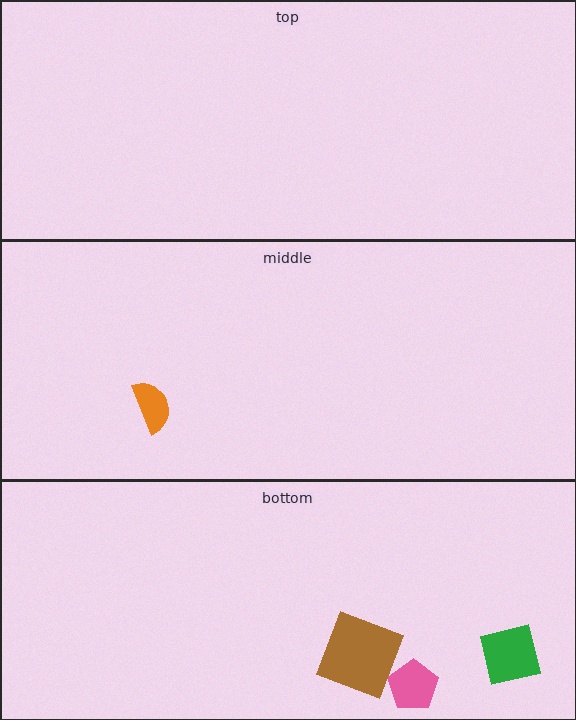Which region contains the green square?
The bottom region.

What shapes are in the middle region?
The orange semicircle.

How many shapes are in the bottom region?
3.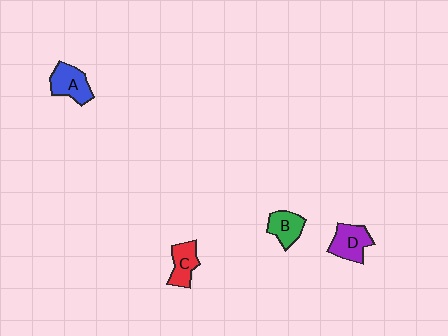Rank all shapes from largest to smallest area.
From largest to smallest: A (blue), D (purple), C (red), B (green).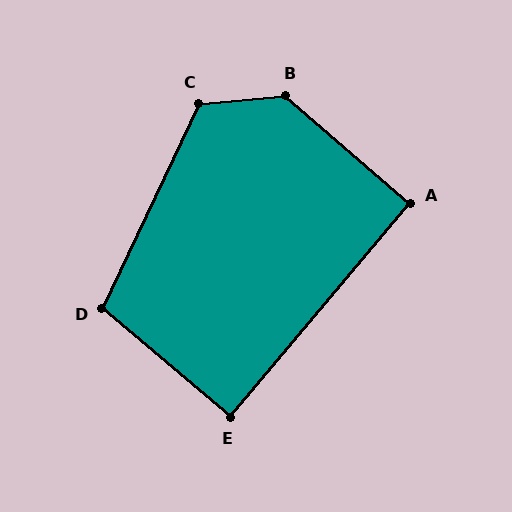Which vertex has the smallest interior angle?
E, at approximately 90 degrees.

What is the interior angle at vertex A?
Approximately 91 degrees (approximately right).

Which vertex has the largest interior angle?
B, at approximately 134 degrees.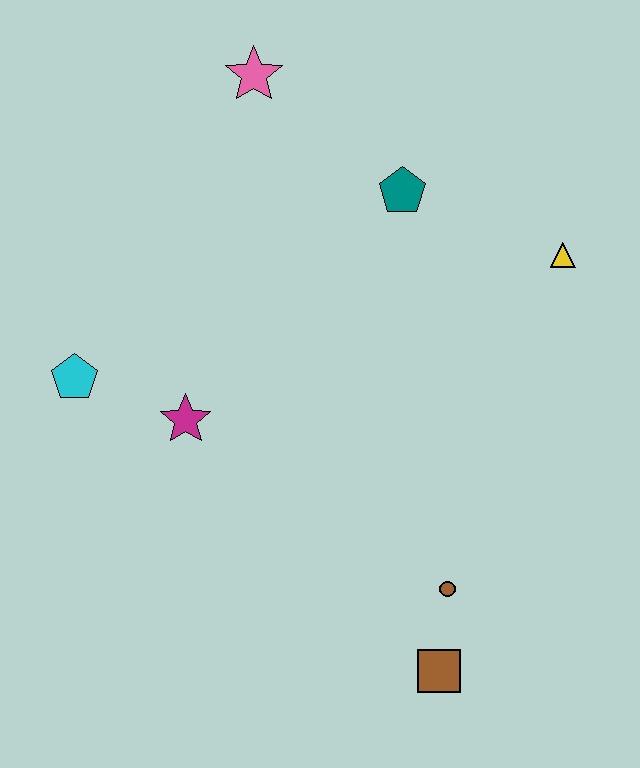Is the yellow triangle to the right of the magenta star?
Yes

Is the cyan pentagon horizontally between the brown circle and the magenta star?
No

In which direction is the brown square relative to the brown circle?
The brown square is below the brown circle.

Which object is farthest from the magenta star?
The yellow triangle is farthest from the magenta star.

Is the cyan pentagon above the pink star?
No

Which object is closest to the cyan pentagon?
The magenta star is closest to the cyan pentagon.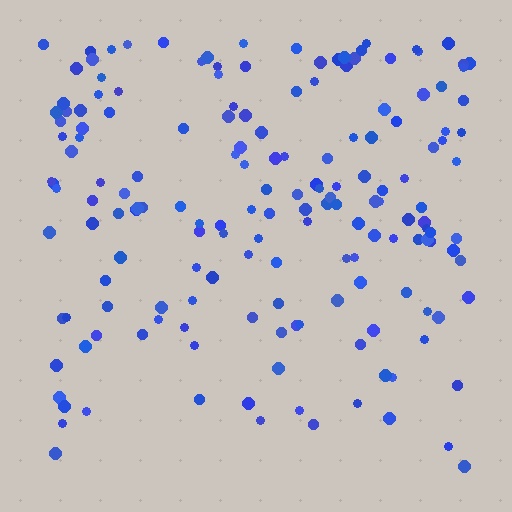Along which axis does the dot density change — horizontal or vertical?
Vertical.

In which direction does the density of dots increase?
From bottom to top, with the top side densest.